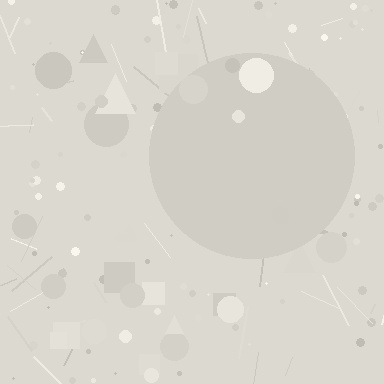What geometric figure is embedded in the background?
A circle is embedded in the background.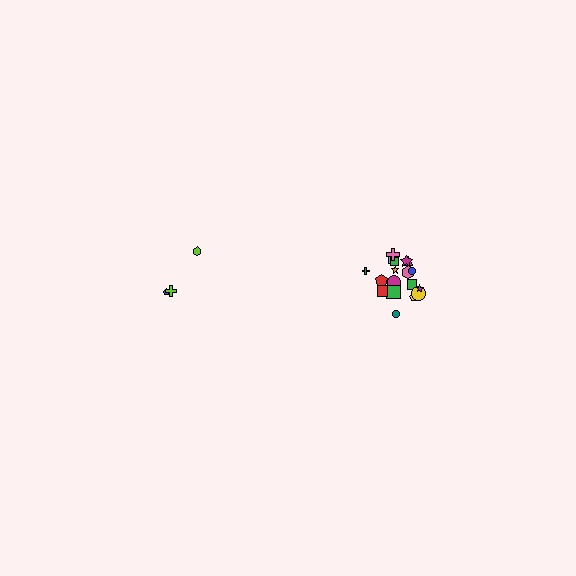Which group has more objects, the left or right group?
The right group.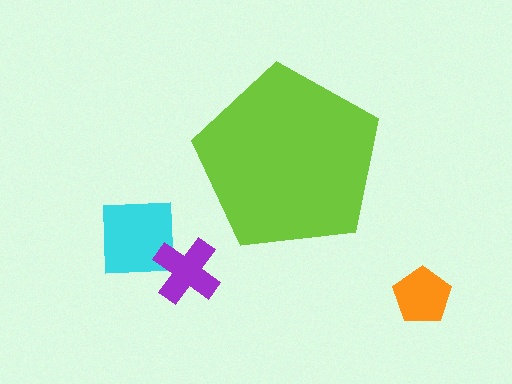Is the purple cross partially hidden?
No, the purple cross is fully visible.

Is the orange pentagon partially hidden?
No, the orange pentagon is fully visible.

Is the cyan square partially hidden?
No, the cyan square is fully visible.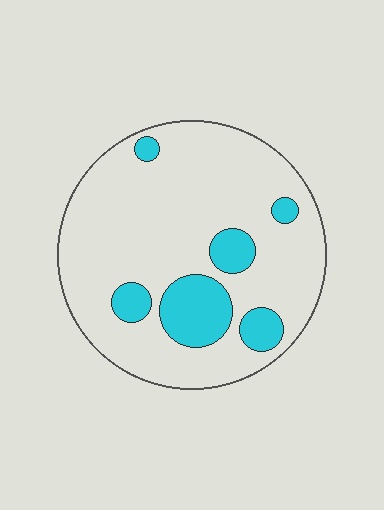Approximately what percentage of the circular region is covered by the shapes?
Approximately 15%.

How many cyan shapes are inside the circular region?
6.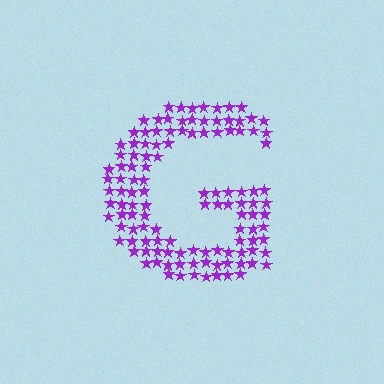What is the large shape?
The large shape is the letter G.